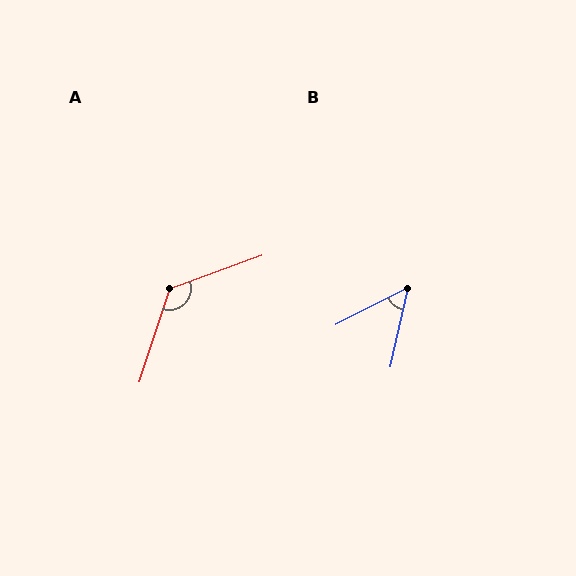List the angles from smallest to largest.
B (50°), A (128°).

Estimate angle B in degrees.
Approximately 50 degrees.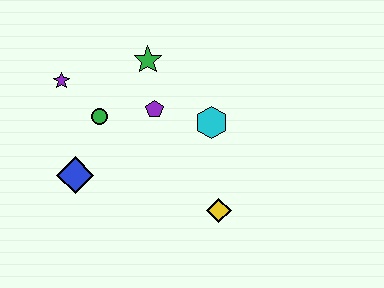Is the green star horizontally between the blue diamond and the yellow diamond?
Yes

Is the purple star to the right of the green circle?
No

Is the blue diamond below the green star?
Yes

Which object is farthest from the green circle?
The yellow diamond is farthest from the green circle.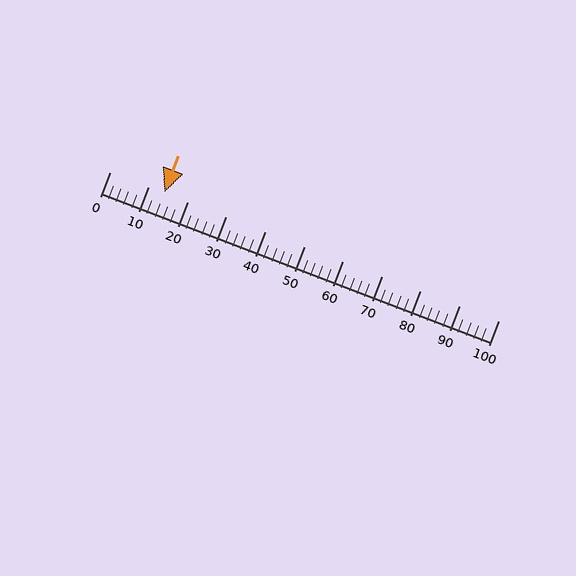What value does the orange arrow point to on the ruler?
The orange arrow points to approximately 14.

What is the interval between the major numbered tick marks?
The major tick marks are spaced 10 units apart.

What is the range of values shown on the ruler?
The ruler shows values from 0 to 100.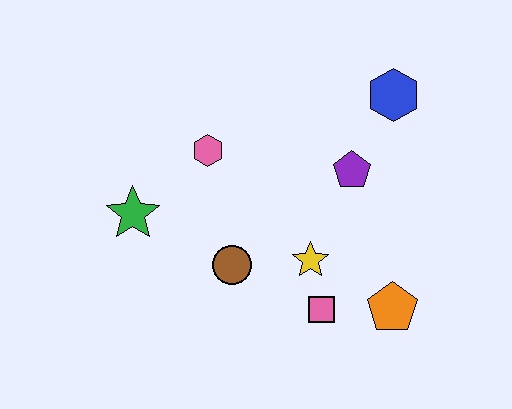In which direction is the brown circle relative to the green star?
The brown circle is to the right of the green star.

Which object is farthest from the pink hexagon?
The orange pentagon is farthest from the pink hexagon.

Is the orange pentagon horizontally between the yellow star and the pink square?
No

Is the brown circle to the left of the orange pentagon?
Yes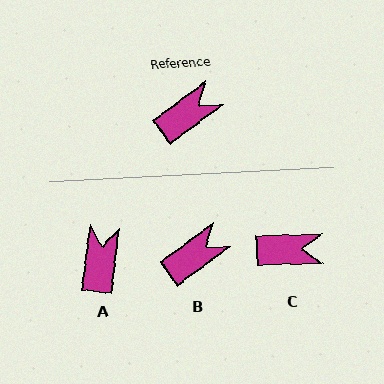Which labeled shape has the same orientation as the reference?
B.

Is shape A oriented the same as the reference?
No, it is off by about 46 degrees.